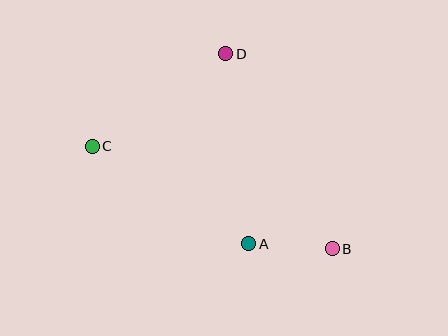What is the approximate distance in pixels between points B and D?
The distance between B and D is approximately 222 pixels.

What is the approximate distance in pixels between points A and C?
The distance between A and C is approximately 184 pixels.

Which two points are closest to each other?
Points A and B are closest to each other.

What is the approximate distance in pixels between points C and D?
The distance between C and D is approximately 162 pixels.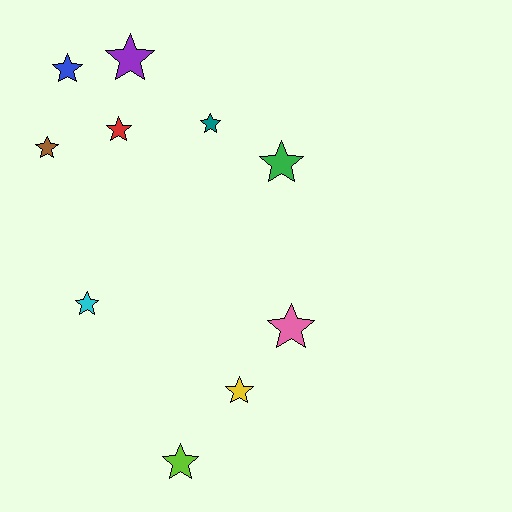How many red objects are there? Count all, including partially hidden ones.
There is 1 red object.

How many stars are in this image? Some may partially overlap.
There are 10 stars.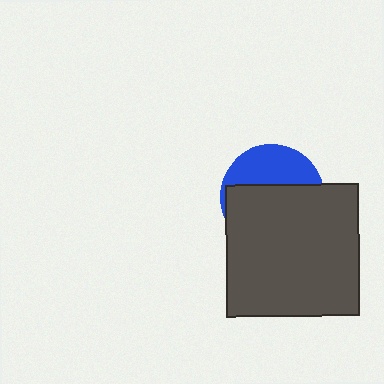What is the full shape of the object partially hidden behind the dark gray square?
The partially hidden object is a blue circle.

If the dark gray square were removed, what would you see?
You would see the complete blue circle.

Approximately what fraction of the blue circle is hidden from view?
Roughly 62% of the blue circle is hidden behind the dark gray square.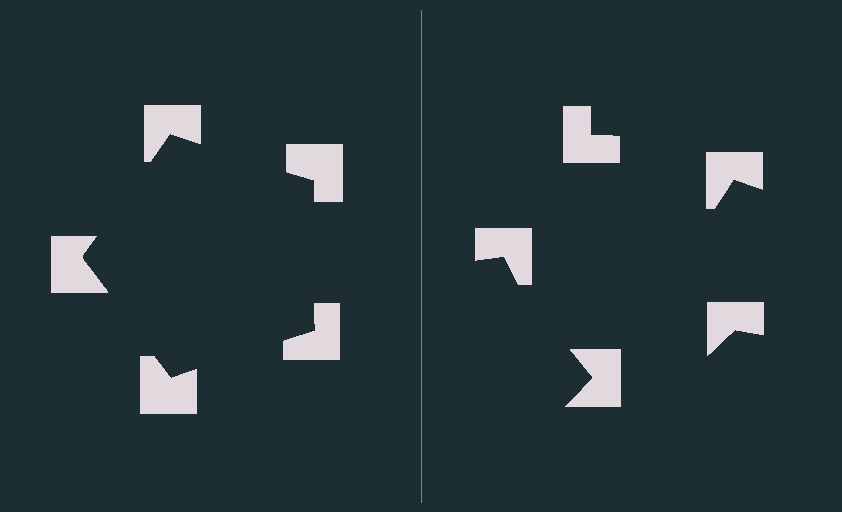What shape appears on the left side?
An illusory pentagon.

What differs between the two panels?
The notched squares are positioned identically on both sides; only the wedge orientations differ. On the left they align to a pentagon; on the right they are misaligned.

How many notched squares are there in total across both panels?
10 — 5 on each side.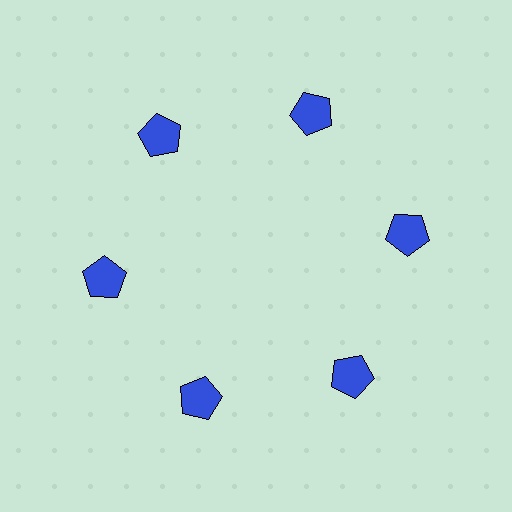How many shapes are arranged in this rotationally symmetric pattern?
There are 6 shapes, arranged in 6 groups of 1.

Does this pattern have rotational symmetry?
Yes, this pattern has 6-fold rotational symmetry. It looks the same after rotating 60 degrees around the center.